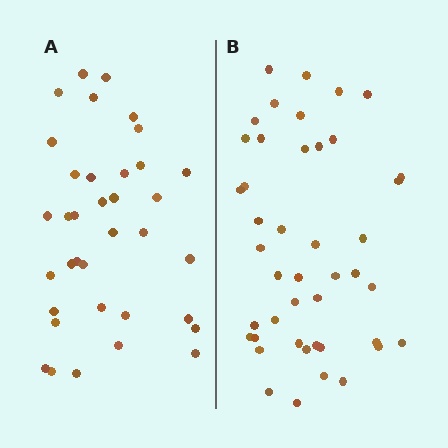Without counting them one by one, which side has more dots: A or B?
Region B (the right region) has more dots.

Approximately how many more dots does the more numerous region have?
Region B has roughly 8 or so more dots than region A.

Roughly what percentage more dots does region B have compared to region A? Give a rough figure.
About 20% more.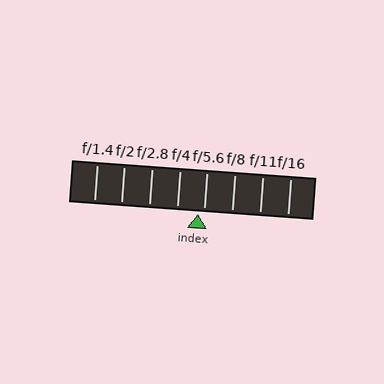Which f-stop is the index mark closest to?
The index mark is closest to f/5.6.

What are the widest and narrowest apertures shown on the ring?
The widest aperture shown is f/1.4 and the narrowest is f/16.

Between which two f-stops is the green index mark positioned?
The index mark is between f/4 and f/5.6.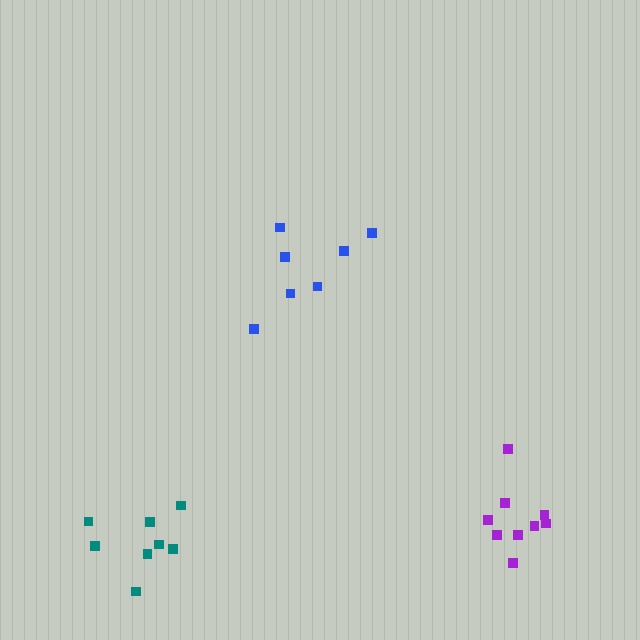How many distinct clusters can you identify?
There are 3 distinct clusters.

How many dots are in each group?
Group 1: 7 dots, Group 2: 9 dots, Group 3: 8 dots (24 total).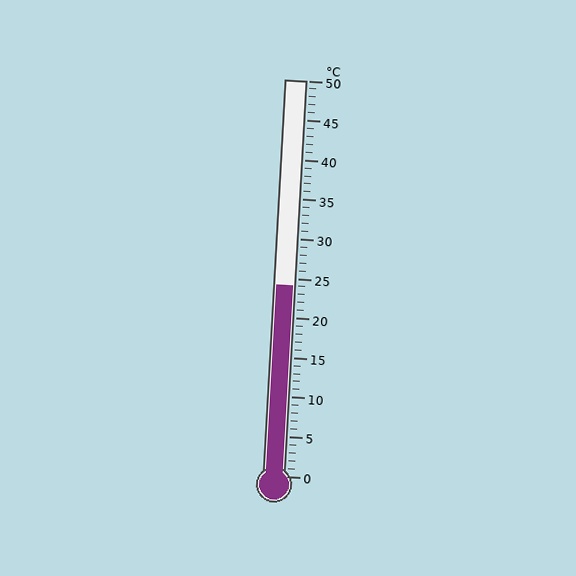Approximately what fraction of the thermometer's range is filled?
The thermometer is filled to approximately 50% of its range.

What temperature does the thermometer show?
The thermometer shows approximately 24°C.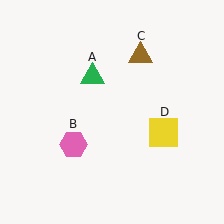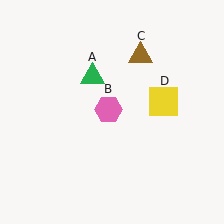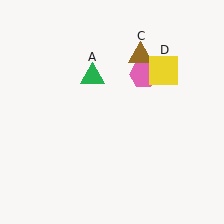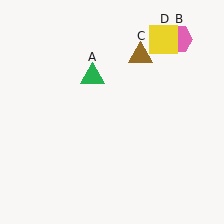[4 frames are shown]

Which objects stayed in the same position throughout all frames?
Green triangle (object A) and brown triangle (object C) remained stationary.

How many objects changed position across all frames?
2 objects changed position: pink hexagon (object B), yellow square (object D).